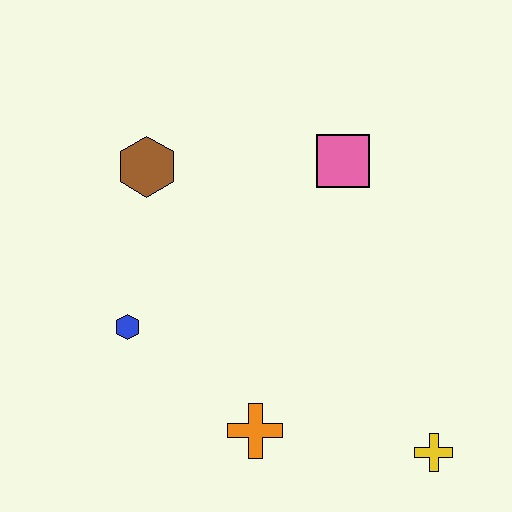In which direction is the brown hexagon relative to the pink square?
The brown hexagon is to the left of the pink square.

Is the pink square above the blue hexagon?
Yes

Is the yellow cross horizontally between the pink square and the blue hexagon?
No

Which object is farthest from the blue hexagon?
The yellow cross is farthest from the blue hexagon.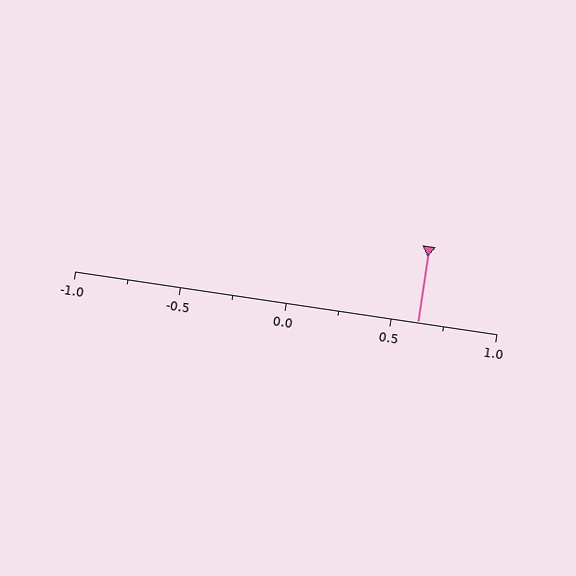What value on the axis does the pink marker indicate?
The marker indicates approximately 0.62.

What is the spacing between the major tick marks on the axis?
The major ticks are spaced 0.5 apart.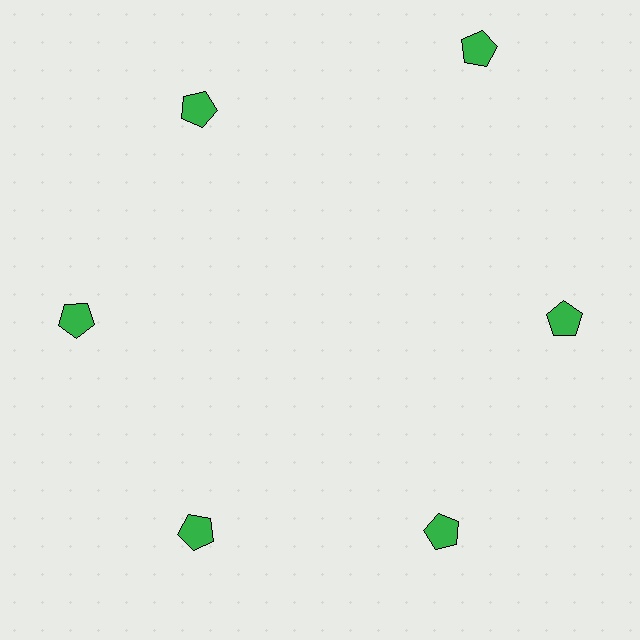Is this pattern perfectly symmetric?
No. The 6 green pentagons are arranged in a ring, but one element near the 1 o'clock position is pushed outward from the center, breaking the 6-fold rotational symmetry.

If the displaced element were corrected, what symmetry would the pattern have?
It would have 6-fold rotational symmetry — the pattern would map onto itself every 60 degrees.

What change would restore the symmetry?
The symmetry would be restored by moving it inward, back onto the ring so that all 6 pentagons sit at equal angles and equal distance from the center.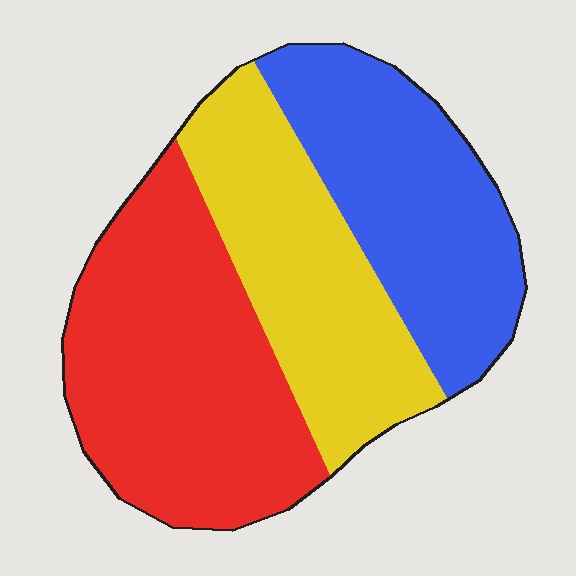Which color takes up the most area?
Red, at roughly 40%.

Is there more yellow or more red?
Red.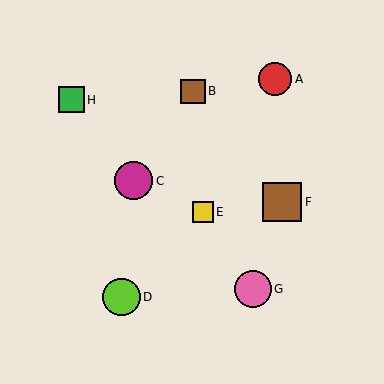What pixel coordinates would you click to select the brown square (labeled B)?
Click at (193, 91) to select the brown square B.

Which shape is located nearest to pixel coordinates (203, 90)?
The brown square (labeled B) at (193, 91) is nearest to that location.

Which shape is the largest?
The brown square (labeled F) is the largest.